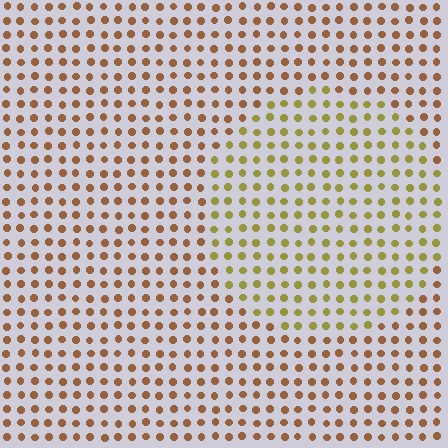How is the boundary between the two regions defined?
The boundary is defined purely by a slight shift in hue (about 36 degrees). Spacing, size, and orientation are identical on both sides.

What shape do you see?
I see a circle.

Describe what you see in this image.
The image is filled with small brown elements in a uniform arrangement. A circle-shaped region is visible where the elements are tinted to a slightly different hue, forming a subtle color boundary.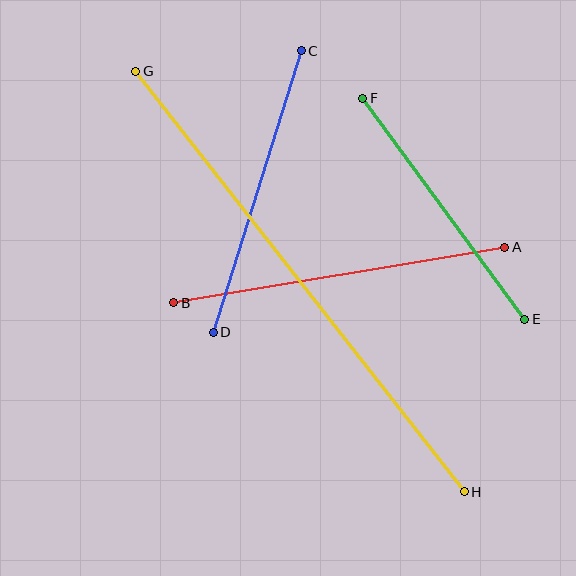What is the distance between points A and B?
The distance is approximately 336 pixels.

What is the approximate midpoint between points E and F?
The midpoint is at approximately (444, 209) pixels.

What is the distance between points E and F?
The distance is approximately 274 pixels.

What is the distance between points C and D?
The distance is approximately 295 pixels.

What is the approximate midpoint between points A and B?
The midpoint is at approximately (339, 275) pixels.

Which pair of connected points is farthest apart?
Points G and H are farthest apart.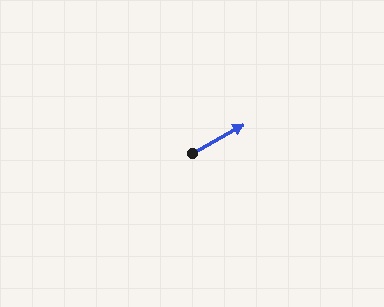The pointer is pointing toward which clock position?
Roughly 2 o'clock.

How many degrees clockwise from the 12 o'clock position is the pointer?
Approximately 60 degrees.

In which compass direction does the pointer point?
Northeast.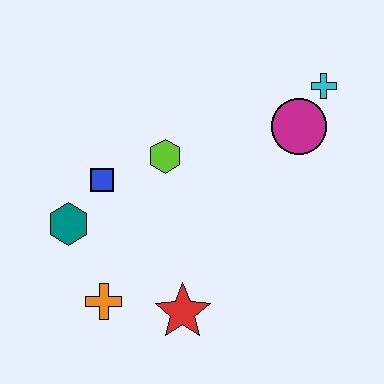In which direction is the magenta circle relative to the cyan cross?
The magenta circle is below the cyan cross.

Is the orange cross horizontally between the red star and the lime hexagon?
No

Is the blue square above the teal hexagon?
Yes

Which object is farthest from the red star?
The cyan cross is farthest from the red star.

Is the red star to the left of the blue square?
No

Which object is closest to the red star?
The orange cross is closest to the red star.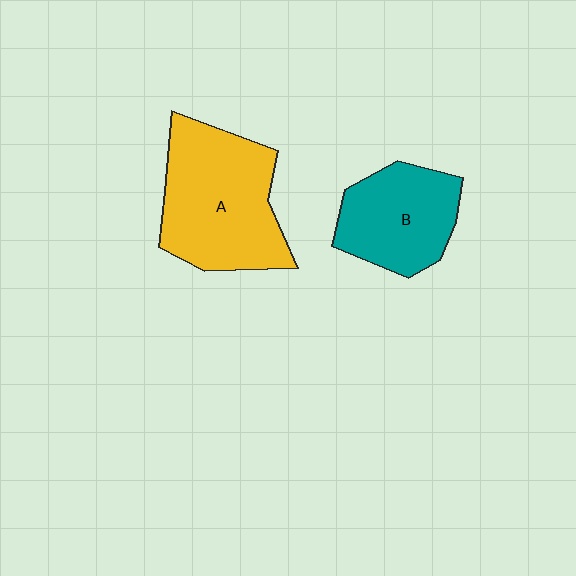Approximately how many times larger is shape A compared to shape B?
Approximately 1.5 times.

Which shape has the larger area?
Shape A (yellow).